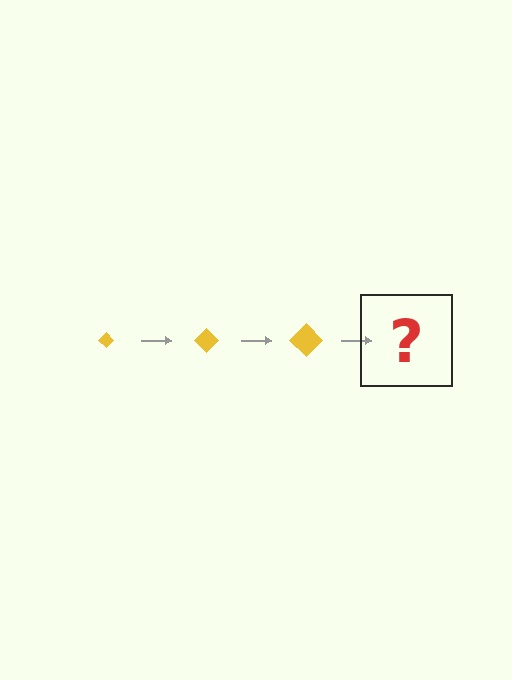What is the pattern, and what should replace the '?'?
The pattern is that the diamond gets progressively larger each step. The '?' should be a yellow diamond, larger than the previous one.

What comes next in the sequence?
The next element should be a yellow diamond, larger than the previous one.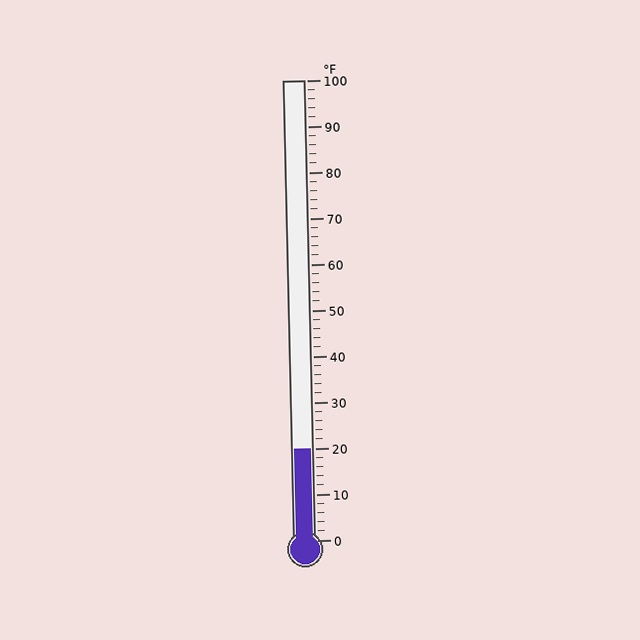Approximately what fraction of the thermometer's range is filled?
The thermometer is filled to approximately 20% of its range.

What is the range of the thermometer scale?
The thermometer scale ranges from 0°F to 100°F.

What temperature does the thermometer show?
The thermometer shows approximately 20°F.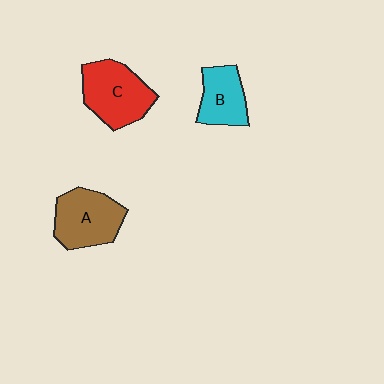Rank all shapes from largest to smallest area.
From largest to smallest: C (red), A (brown), B (cyan).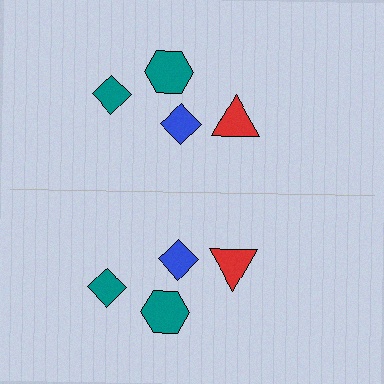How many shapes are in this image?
There are 8 shapes in this image.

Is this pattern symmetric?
Yes, this pattern has bilateral (reflection) symmetry.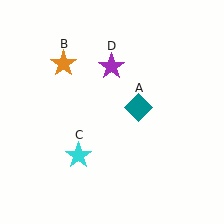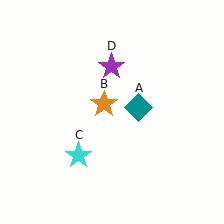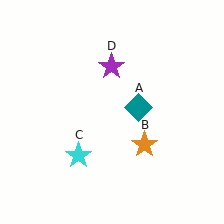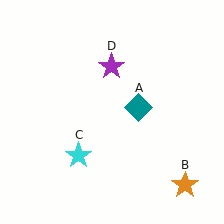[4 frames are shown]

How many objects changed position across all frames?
1 object changed position: orange star (object B).